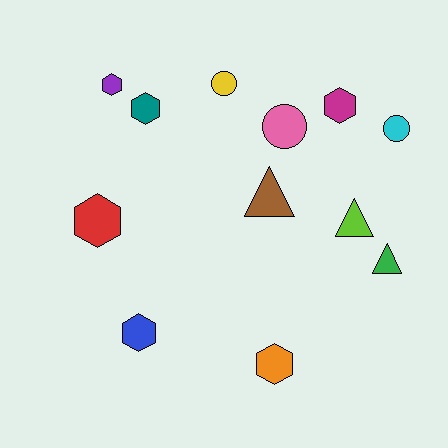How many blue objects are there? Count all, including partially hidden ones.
There is 1 blue object.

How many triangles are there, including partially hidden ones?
There are 3 triangles.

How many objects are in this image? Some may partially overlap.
There are 12 objects.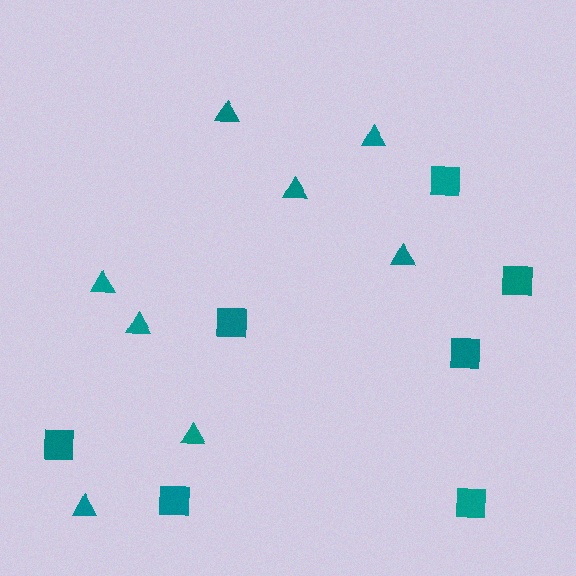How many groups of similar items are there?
There are 2 groups: one group of triangles (8) and one group of squares (7).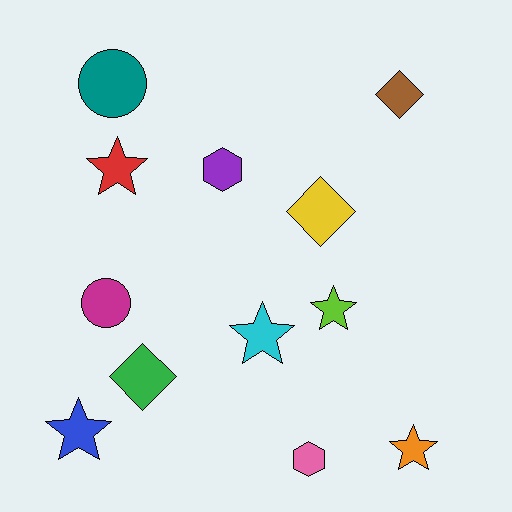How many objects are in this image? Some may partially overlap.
There are 12 objects.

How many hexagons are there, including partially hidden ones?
There are 2 hexagons.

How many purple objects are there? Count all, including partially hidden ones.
There is 1 purple object.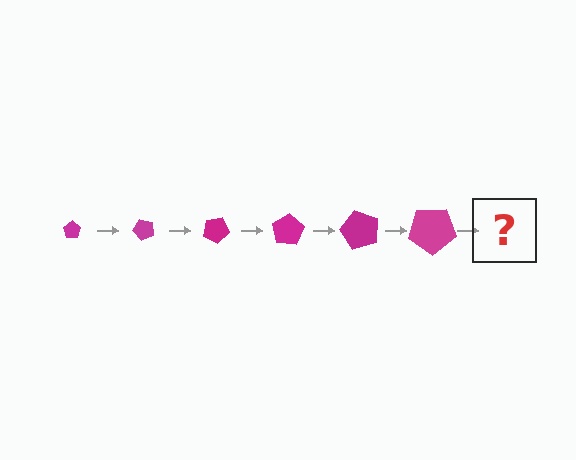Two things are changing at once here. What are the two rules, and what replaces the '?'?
The two rules are that the pentagon grows larger each step and it rotates 50 degrees each step. The '?' should be a pentagon, larger than the previous one and rotated 300 degrees from the start.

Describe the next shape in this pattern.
It should be a pentagon, larger than the previous one and rotated 300 degrees from the start.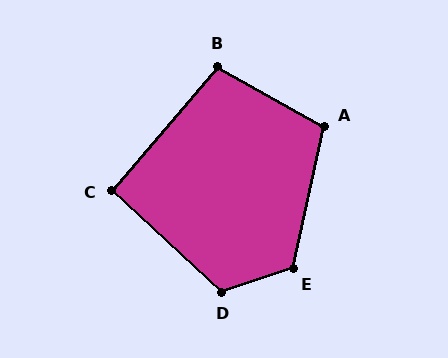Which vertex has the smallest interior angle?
C, at approximately 92 degrees.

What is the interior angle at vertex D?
Approximately 119 degrees (obtuse).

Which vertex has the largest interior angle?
E, at approximately 121 degrees.